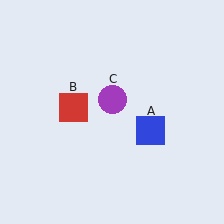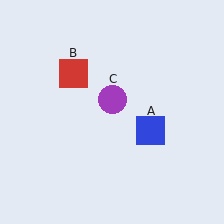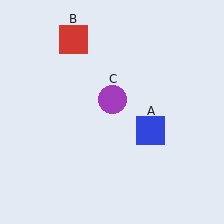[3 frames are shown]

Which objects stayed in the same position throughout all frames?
Blue square (object A) and purple circle (object C) remained stationary.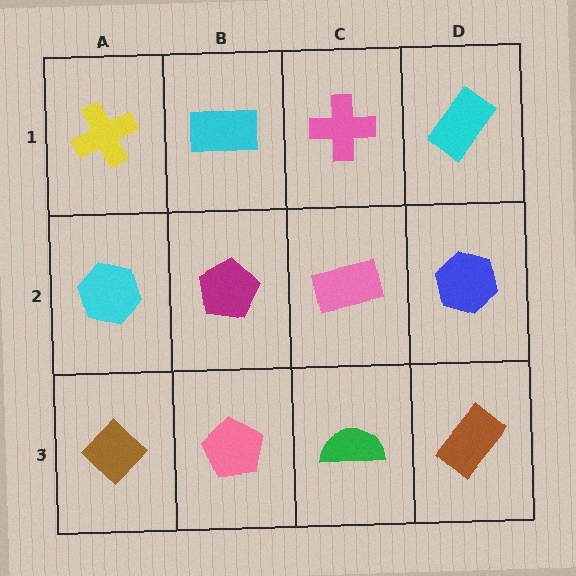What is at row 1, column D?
A cyan rectangle.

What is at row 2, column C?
A pink rectangle.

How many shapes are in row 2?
4 shapes.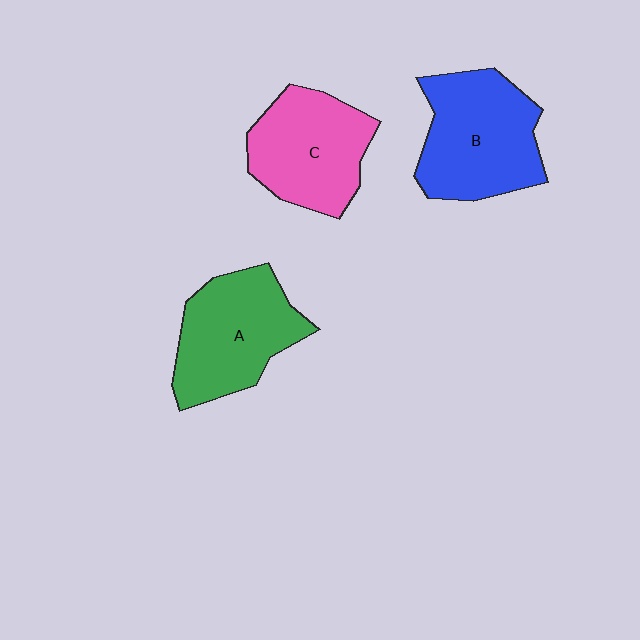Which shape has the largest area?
Shape B (blue).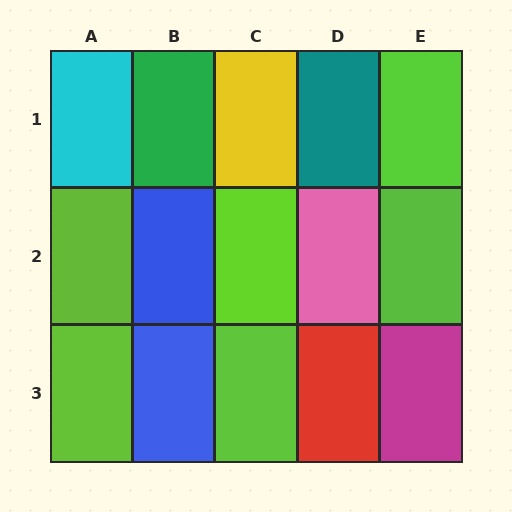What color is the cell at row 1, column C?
Yellow.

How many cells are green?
1 cell is green.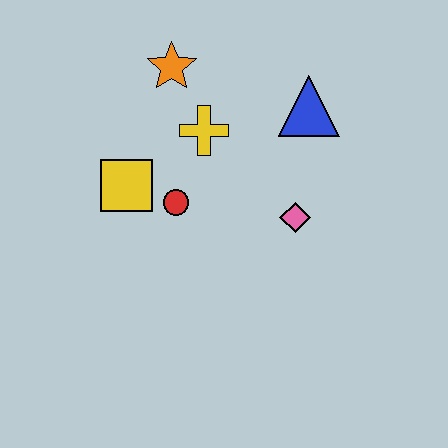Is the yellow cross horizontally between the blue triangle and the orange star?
Yes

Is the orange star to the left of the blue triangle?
Yes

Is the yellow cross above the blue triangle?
No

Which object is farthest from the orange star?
The pink diamond is farthest from the orange star.